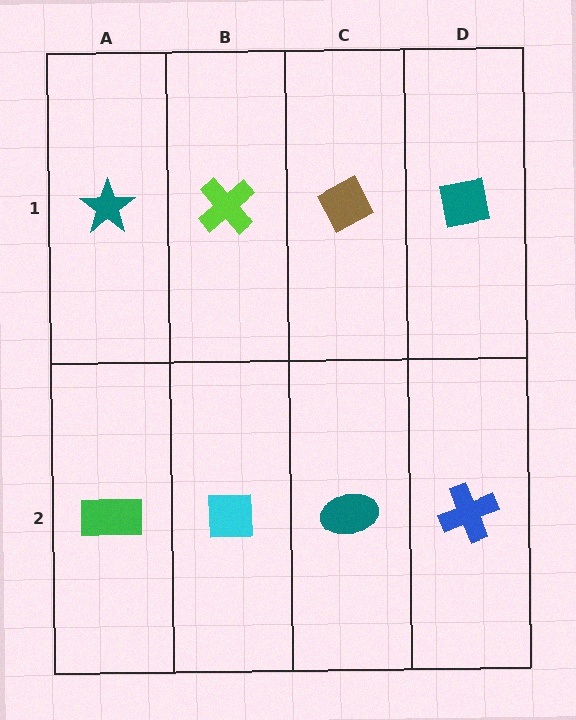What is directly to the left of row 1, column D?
A brown diamond.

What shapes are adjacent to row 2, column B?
A lime cross (row 1, column B), a green rectangle (row 2, column A), a teal ellipse (row 2, column C).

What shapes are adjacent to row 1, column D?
A blue cross (row 2, column D), a brown diamond (row 1, column C).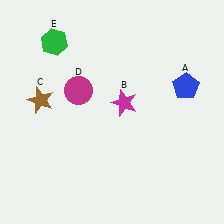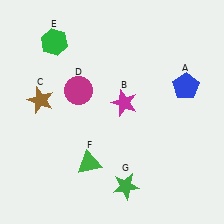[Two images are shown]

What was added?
A green triangle (F), a green star (G) were added in Image 2.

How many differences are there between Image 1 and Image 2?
There are 2 differences between the two images.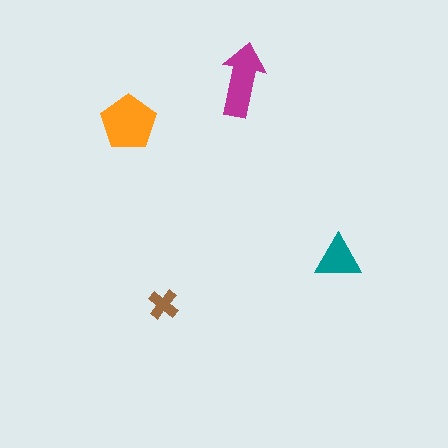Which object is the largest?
The orange pentagon.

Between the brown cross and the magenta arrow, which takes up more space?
The magenta arrow.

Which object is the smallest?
The brown cross.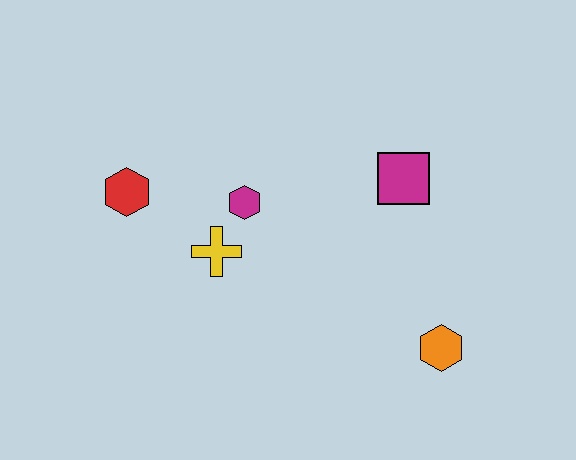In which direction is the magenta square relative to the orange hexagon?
The magenta square is above the orange hexagon.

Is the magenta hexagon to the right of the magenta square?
No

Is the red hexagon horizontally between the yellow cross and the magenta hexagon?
No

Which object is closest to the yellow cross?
The magenta hexagon is closest to the yellow cross.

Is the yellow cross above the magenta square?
No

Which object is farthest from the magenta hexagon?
The orange hexagon is farthest from the magenta hexagon.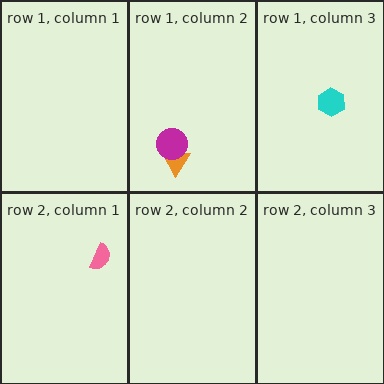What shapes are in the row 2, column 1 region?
The pink semicircle.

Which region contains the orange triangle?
The row 1, column 2 region.